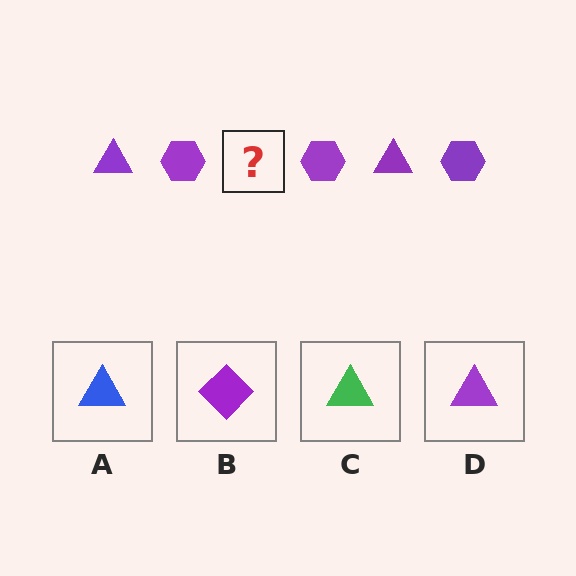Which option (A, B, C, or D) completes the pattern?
D.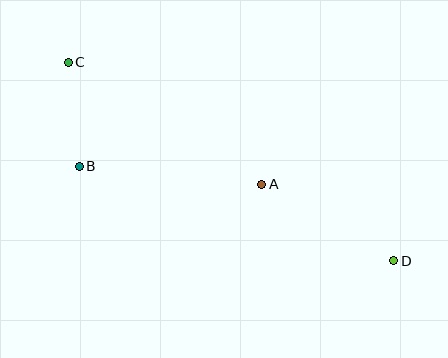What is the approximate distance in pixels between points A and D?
The distance between A and D is approximately 153 pixels.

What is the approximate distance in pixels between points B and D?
The distance between B and D is approximately 328 pixels.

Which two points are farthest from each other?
Points C and D are farthest from each other.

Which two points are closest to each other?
Points B and C are closest to each other.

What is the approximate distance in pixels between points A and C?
The distance between A and C is approximately 229 pixels.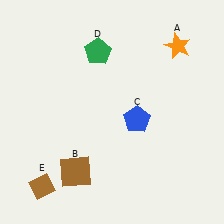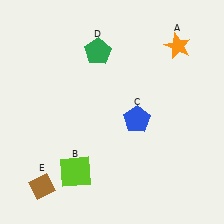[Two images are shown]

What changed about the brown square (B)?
In Image 1, B is brown. In Image 2, it changed to lime.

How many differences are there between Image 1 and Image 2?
There is 1 difference between the two images.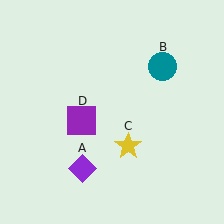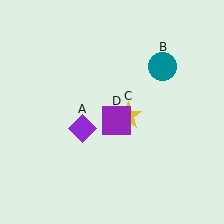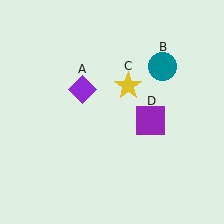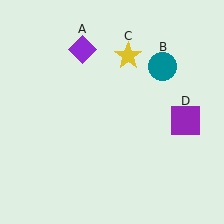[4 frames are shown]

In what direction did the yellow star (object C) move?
The yellow star (object C) moved up.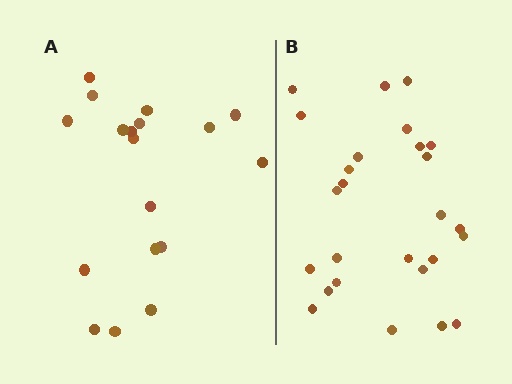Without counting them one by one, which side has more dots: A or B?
Region B (the right region) has more dots.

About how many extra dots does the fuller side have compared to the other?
Region B has roughly 8 or so more dots than region A.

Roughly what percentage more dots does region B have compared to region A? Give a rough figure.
About 45% more.